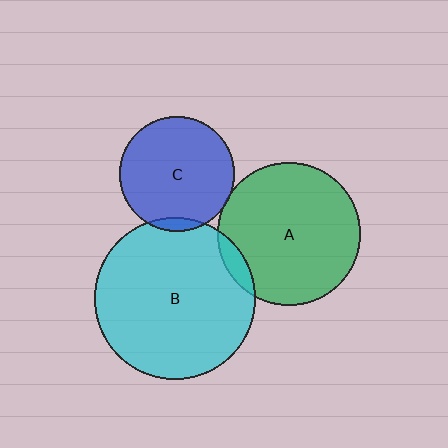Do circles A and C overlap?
Yes.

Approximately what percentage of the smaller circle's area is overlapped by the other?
Approximately 5%.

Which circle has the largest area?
Circle B (cyan).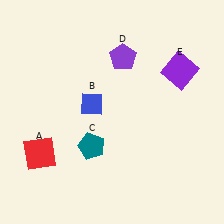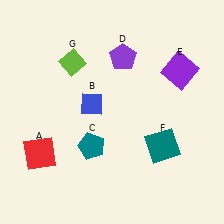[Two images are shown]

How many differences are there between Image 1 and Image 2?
There are 2 differences between the two images.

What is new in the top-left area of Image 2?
A lime diamond (G) was added in the top-left area of Image 2.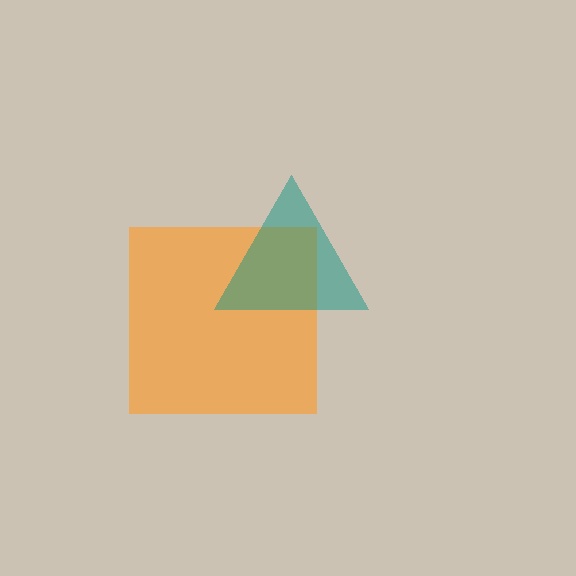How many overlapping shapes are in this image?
There are 2 overlapping shapes in the image.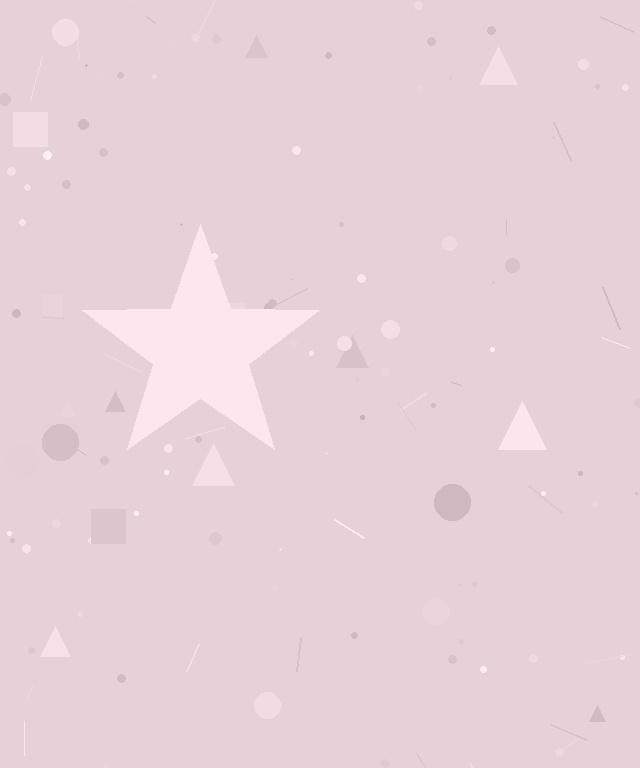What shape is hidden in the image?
A star is hidden in the image.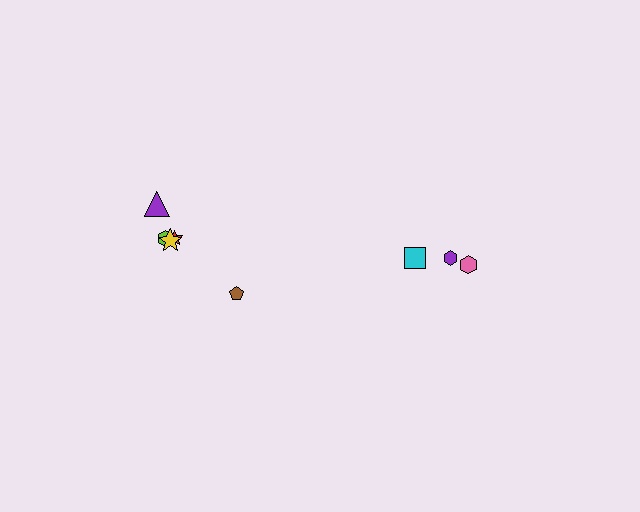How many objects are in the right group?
There are 3 objects.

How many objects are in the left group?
There are 5 objects.